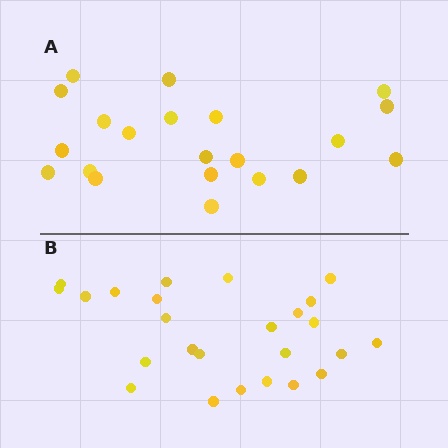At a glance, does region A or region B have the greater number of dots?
Region B (the bottom region) has more dots.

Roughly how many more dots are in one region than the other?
Region B has about 4 more dots than region A.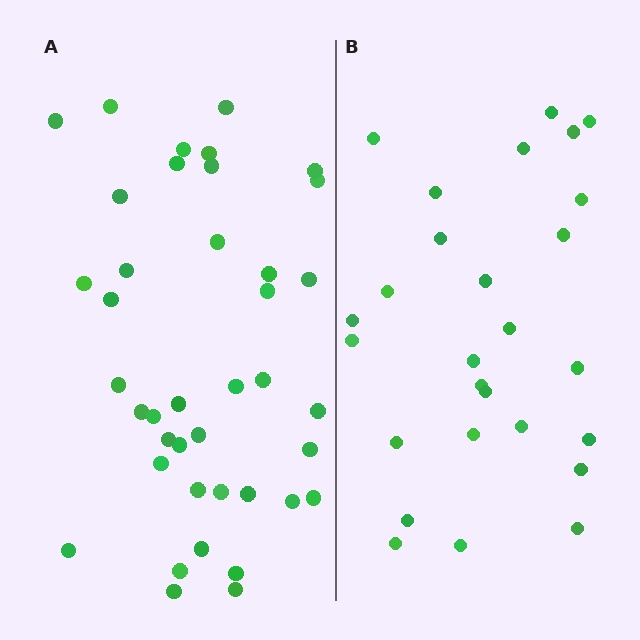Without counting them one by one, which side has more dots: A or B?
Region A (the left region) has more dots.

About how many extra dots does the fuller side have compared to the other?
Region A has approximately 15 more dots than region B.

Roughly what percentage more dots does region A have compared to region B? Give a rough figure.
About 50% more.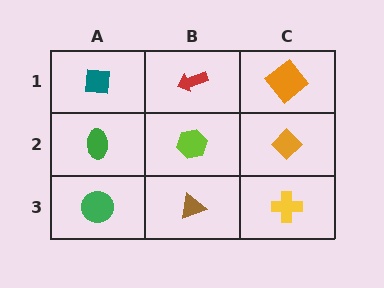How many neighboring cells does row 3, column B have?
3.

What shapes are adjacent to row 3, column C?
An orange diamond (row 2, column C), a brown triangle (row 3, column B).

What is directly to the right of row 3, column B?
A yellow cross.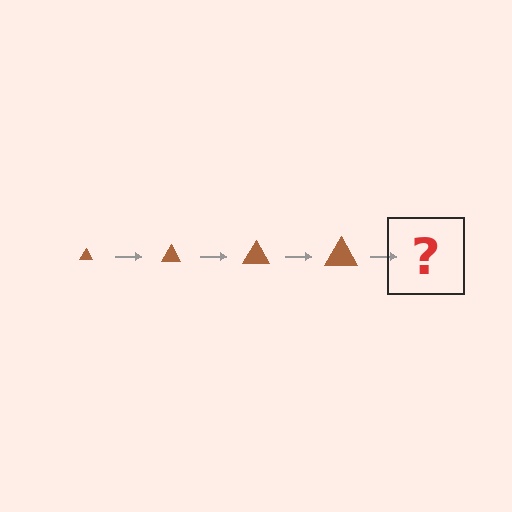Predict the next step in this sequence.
The next step is a brown triangle, larger than the previous one.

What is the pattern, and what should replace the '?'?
The pattern is that the triangle gets progressively larger each step. The '?' should be a brown triangle, larger than the previous one.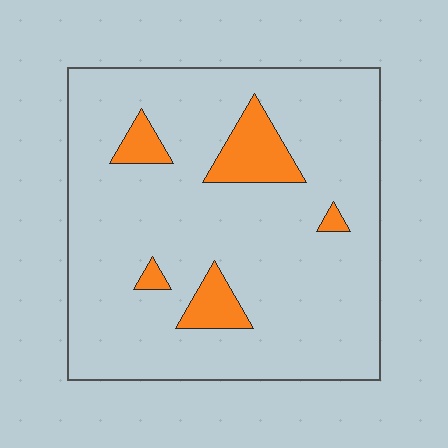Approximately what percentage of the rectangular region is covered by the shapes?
Approximately 10%.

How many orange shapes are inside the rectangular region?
5.